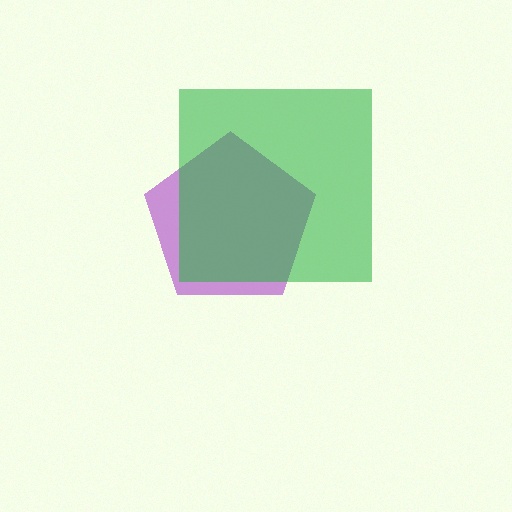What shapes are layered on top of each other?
The layered shapes are: a purple pentagon, a green square.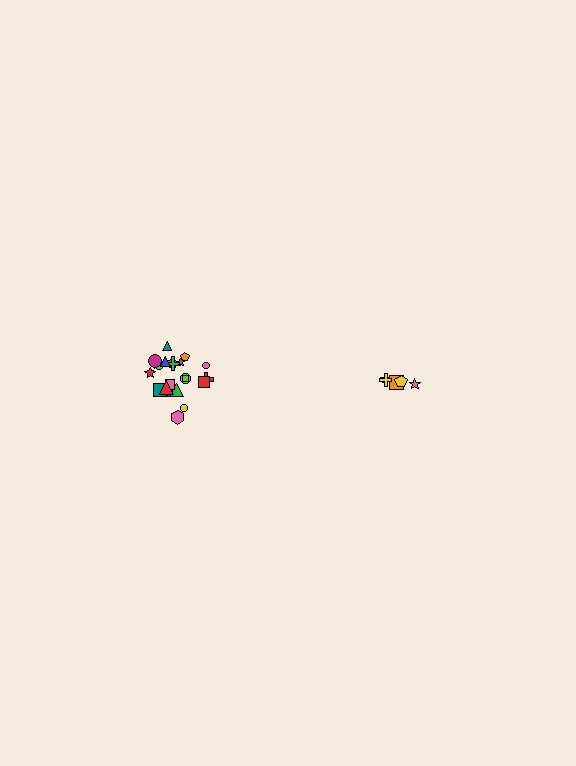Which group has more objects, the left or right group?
The left group.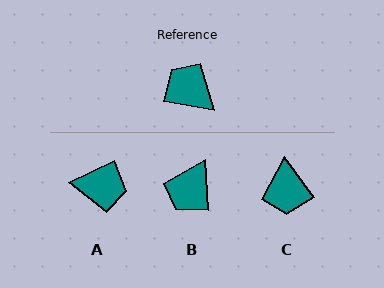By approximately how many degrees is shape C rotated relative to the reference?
Approximately 136 degrees counter-clockwise.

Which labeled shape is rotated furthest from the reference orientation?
A, about 145 degrees away.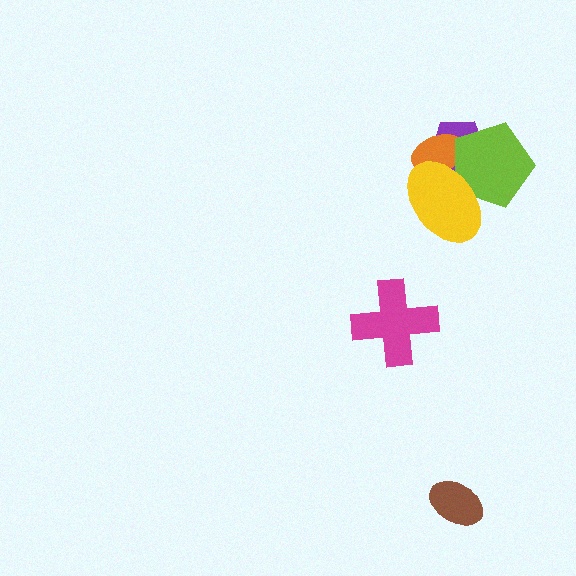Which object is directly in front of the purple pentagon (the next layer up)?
The orange ellipse is directly in front of the purple pentagon.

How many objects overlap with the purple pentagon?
3 objects overlap with the purple pentagon.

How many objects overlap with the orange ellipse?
3 objects overlap with the orange ellipse.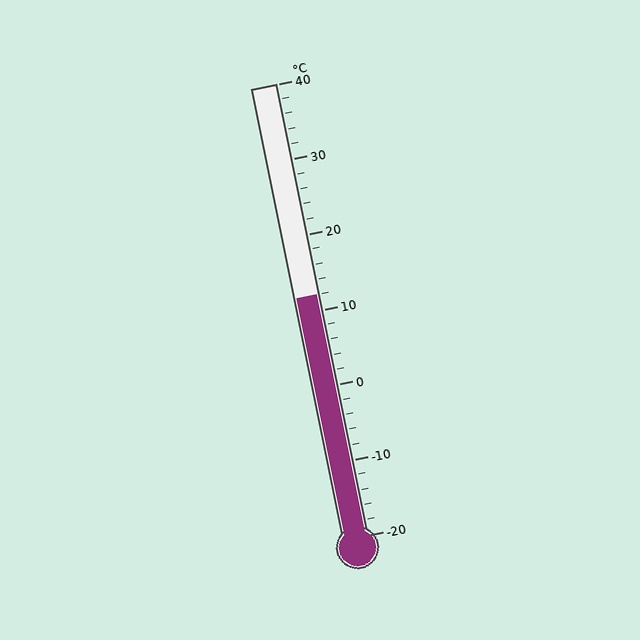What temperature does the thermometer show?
The thermometer shows approximately 12°C.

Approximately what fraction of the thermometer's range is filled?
The thermometer is filled to approximately 55% of its range.